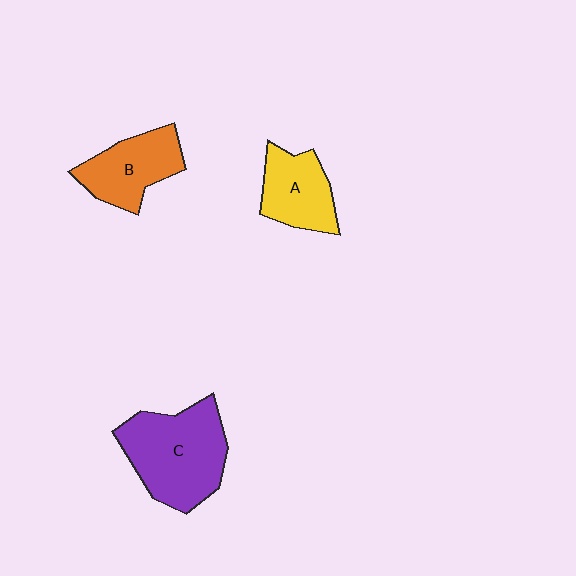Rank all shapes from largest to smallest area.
From largest to smallest: C (purple), B (orange), A (yellow).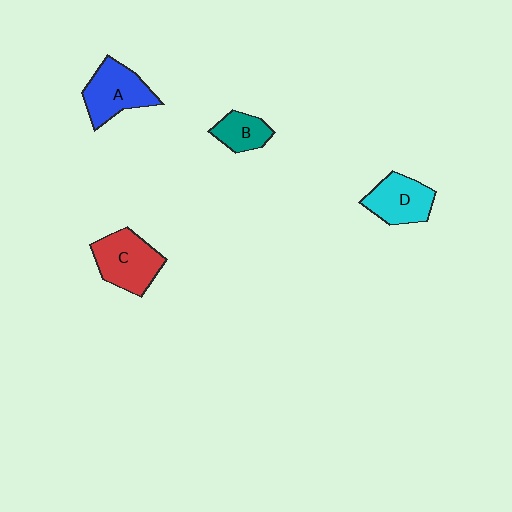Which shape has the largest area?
Shape C (red).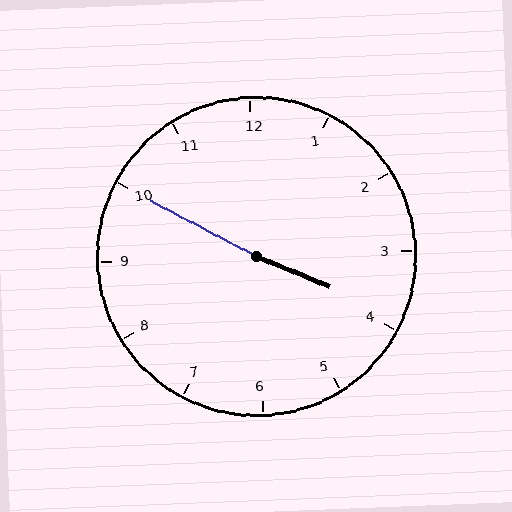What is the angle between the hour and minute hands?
Approximately 175 degrees.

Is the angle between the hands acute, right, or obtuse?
It is obtuse.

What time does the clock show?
3:50.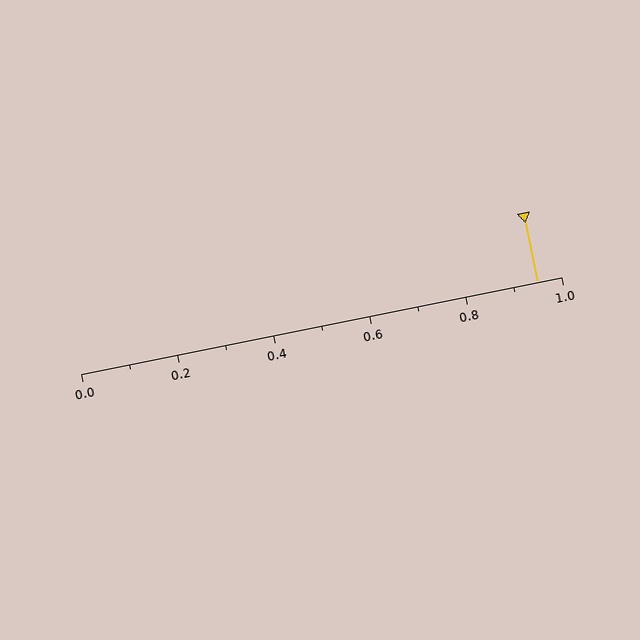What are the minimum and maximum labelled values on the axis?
The axis runs from 0.0 to 1.0.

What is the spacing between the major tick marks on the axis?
The major ticks are spaced 0.2 apart.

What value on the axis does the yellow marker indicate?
The marker indicates approximately 0.95.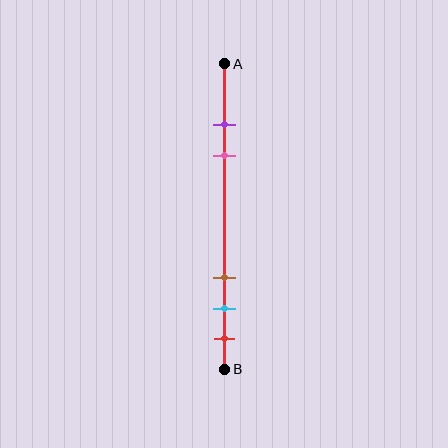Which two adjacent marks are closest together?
The purple and pink marks are the closest adjacent pair.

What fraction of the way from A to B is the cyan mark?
The cyan mark is approximately 80% (0.8) of the way from A to B.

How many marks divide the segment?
There are 5 marks dividing the segment.